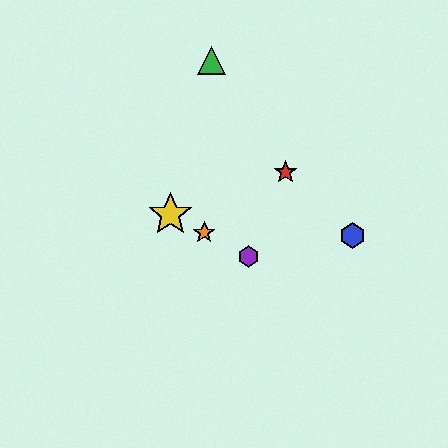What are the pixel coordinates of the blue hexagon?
The blue hexagon is at (352, 235).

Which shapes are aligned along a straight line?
The yellow star, the purple hexagon, the orange star are aligned along a straight line.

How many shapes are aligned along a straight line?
3 shapes (the yellow star, the purple hexagon, the orange star) are aligned along a straight line.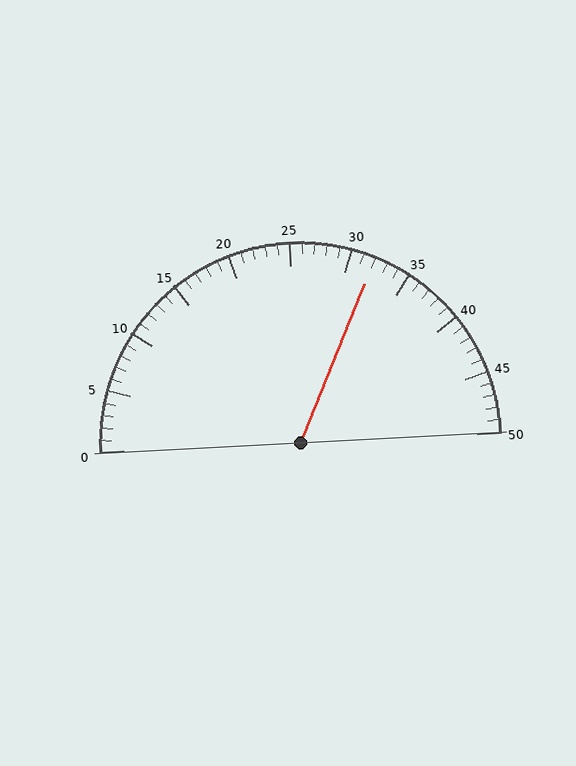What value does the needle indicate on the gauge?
The needle indicates approximately 32.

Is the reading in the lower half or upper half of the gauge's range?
The reading is in the upper half of the range (0 to 50).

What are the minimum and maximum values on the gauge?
The gauge ranges from 0 to 50.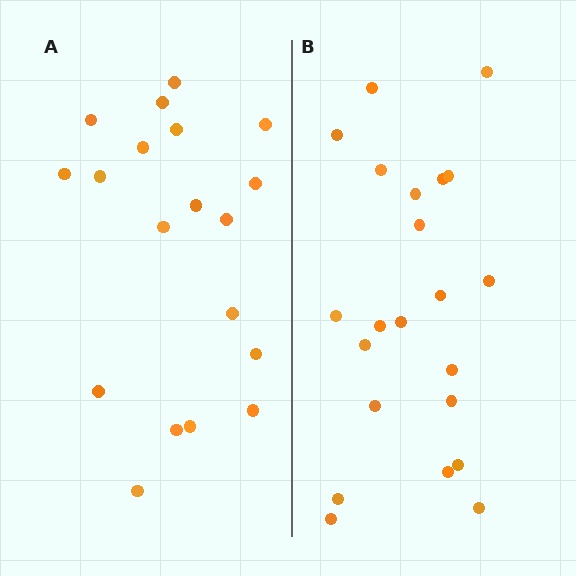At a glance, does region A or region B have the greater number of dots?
Region B (the right region) has more dots.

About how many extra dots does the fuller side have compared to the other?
Region B has just a few more — roughly 2 or 3 more dots than region A.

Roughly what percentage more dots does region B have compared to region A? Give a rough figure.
About 15% more.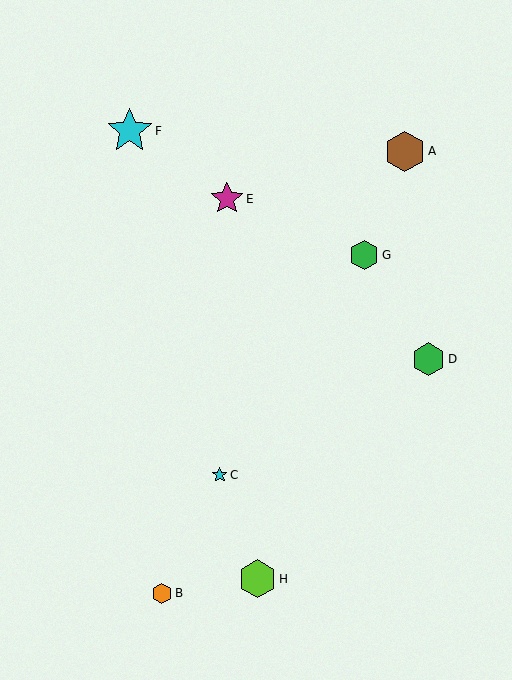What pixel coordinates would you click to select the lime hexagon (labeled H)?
Click at (258, 579) to select the lime hexagon H.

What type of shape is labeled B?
Shape B is an orange hexagon.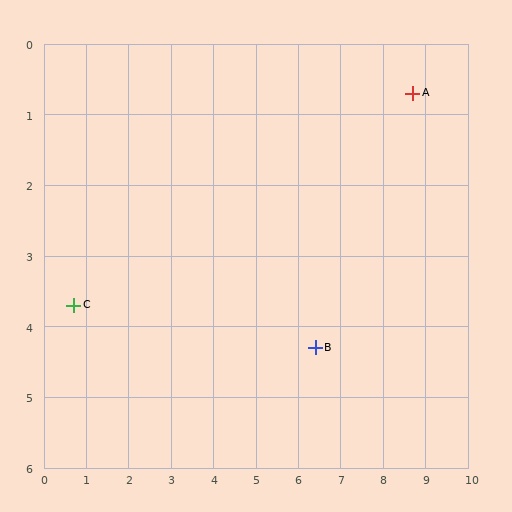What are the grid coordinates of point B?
Point B is at approximately (6.4, 4.3).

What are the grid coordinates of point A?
Point A is at approximately (8.7, 0.7).